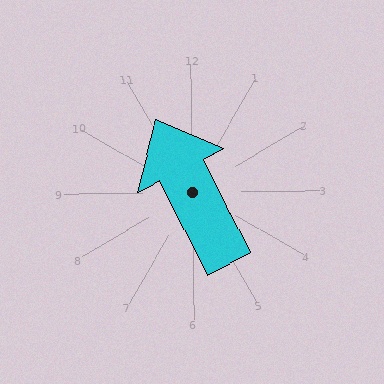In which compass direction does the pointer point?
Northwest.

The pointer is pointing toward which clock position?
Roughly 11 o'clock.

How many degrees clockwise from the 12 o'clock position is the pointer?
Approximately 334 degrees.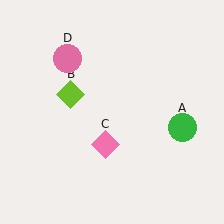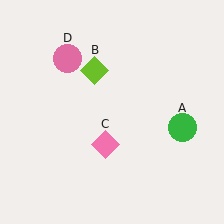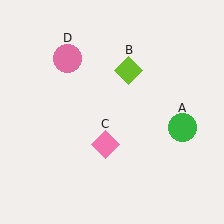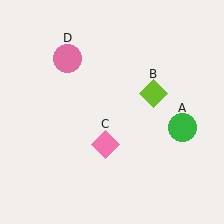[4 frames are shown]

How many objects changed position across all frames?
1 object changed position: lime diamond (object B).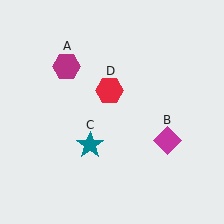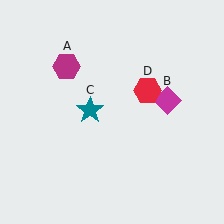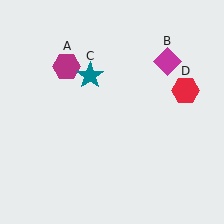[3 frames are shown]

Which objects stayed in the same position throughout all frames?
Magenta hexagon (object A) remained stationary.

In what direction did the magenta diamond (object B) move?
The magenta diamond (object B) moved up.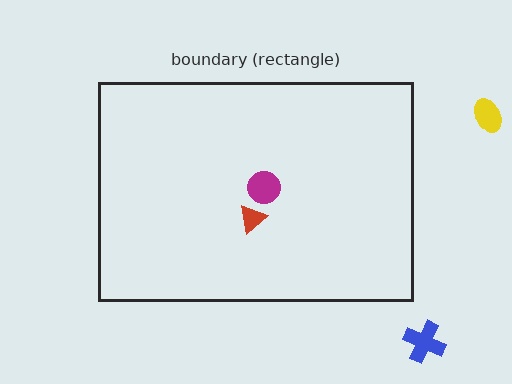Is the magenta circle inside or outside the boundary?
Inside.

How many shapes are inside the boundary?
2 inside, 2 outside.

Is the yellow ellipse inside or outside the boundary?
Outside.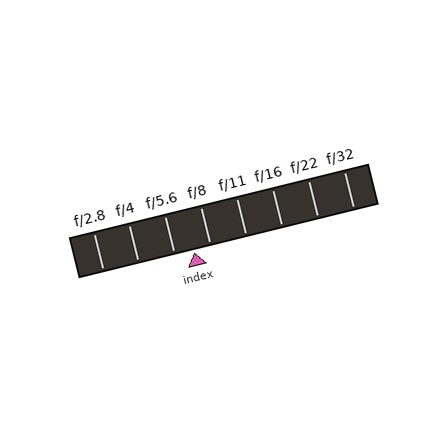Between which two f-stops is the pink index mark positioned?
The index mark is between f/5.6 and f/8.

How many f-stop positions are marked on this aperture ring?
There are 8 f-stop positions marked.